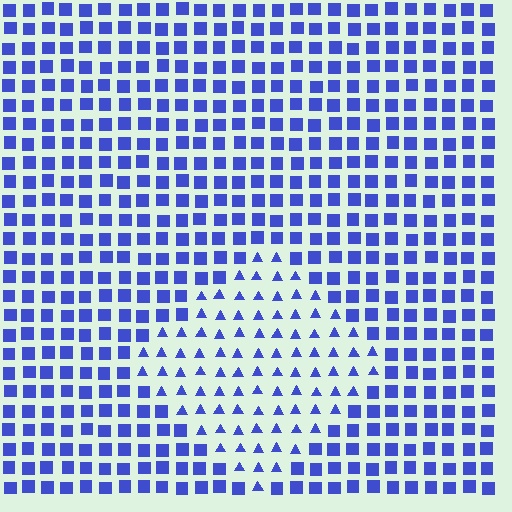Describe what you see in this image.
The image is filled with small blue elements arranged in a uniform grid. A diamond-shaped region contains triangles, while the surrounding area contains squares. The boundary is defined purely by the change in element shape.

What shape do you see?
I see a diamond.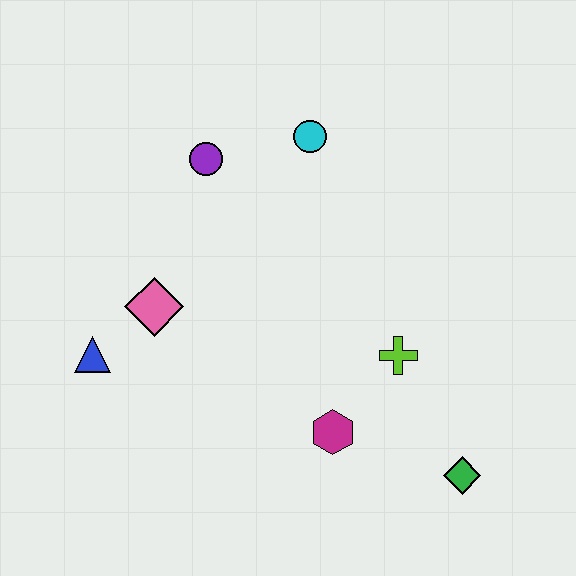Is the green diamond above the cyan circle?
No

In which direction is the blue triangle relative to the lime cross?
The blue triangle is to the left of the lime cross.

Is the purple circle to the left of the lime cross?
Yes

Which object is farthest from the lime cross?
The blue triangle is farthest from the lime cross.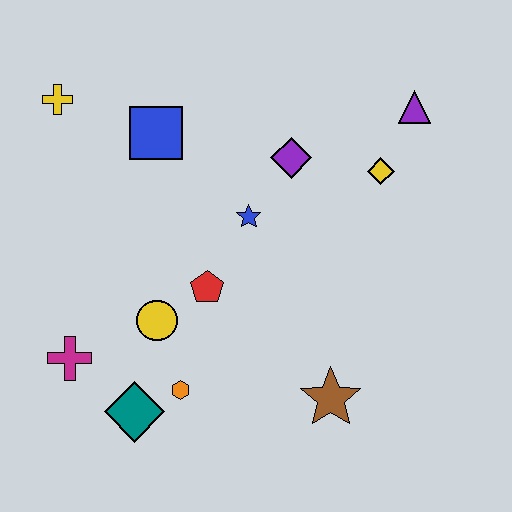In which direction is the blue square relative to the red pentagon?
The blue square is above the red pentagon.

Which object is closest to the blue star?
The purple diamond is closest to the blue star.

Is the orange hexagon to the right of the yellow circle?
Yes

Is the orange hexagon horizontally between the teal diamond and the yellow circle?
No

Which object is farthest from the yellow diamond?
The magenta cross is farthest from the yellow diamond.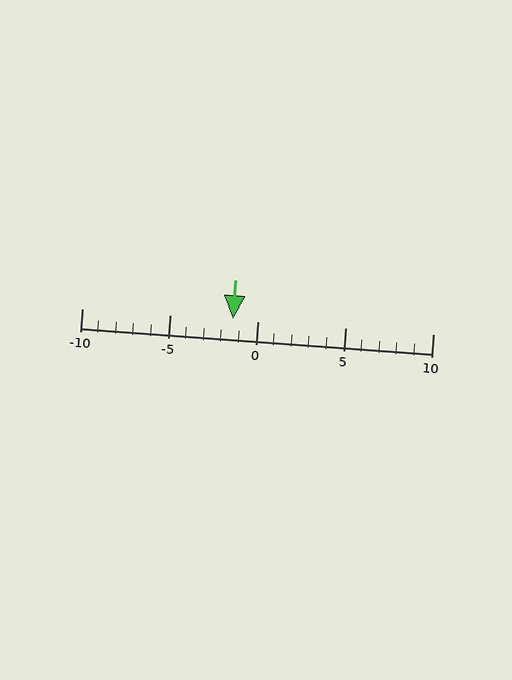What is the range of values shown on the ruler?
The ruler shows values from -10 to 10.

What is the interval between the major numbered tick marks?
The major tick marks are spaced 5 units apart.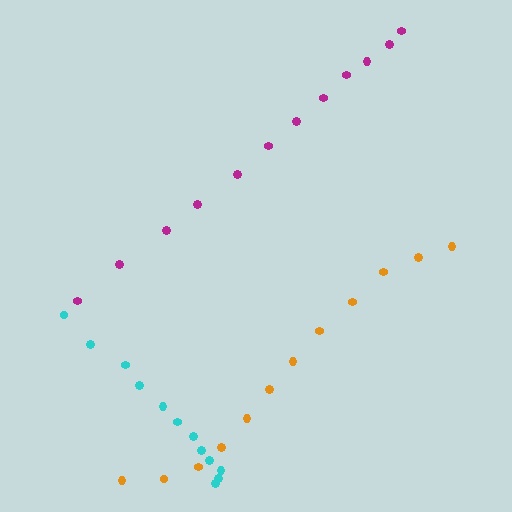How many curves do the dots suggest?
There are 3 distinct paths.